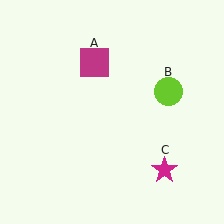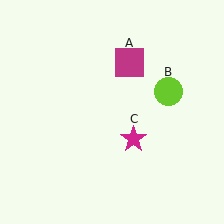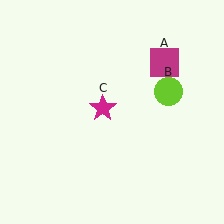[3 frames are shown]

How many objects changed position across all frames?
2 objects changed position: magenta square (object A), magenta star (object C).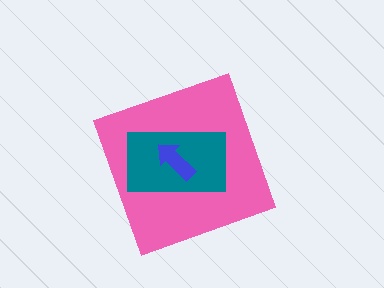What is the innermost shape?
The blue arrow.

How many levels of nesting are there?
3.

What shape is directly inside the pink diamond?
The teal rectangle.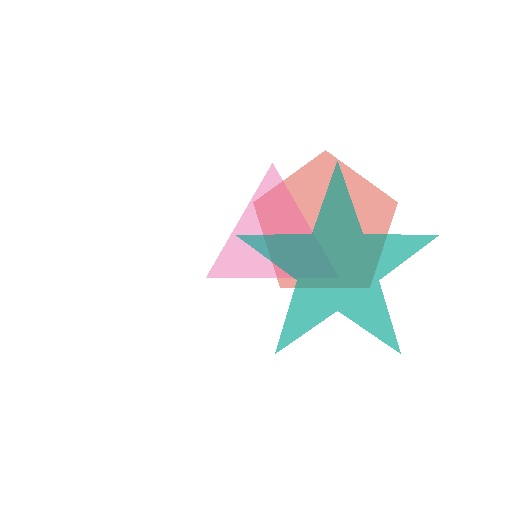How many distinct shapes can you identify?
There are 3 distinct shapes: a red pentagon, a pink triangle, a teal star.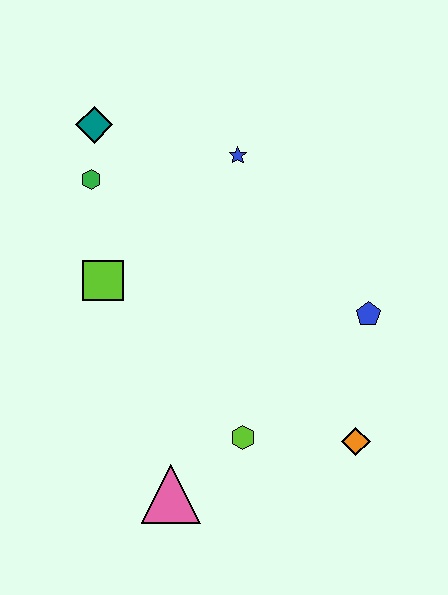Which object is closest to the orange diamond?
The lime hexagon is closest to the orange diamond.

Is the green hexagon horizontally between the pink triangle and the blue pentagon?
No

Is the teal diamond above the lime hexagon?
Yes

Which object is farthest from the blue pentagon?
The teal diamond is farthest from the blue pentagon.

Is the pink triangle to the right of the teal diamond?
Yes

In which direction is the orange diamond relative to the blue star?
The orange diamond is below the blue star.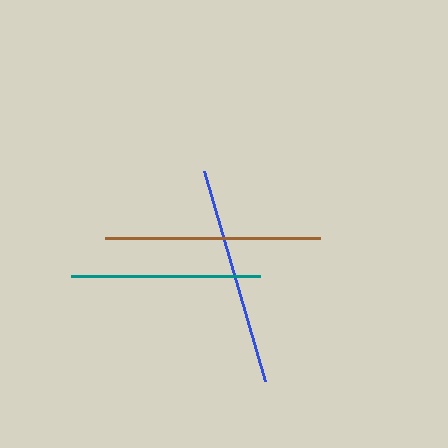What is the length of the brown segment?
The brown segment is approximately 215 pixels long.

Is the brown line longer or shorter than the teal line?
The brown line is longer than the teal line.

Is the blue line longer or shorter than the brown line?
The blue line is longer than the brown line.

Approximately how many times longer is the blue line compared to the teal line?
The blue line is approximately 1.2 times the length of the teal line.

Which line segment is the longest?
The blue line is the longest at approximately 219 pixels.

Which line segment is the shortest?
The teal line is the shortest at approximately 189 pixels.